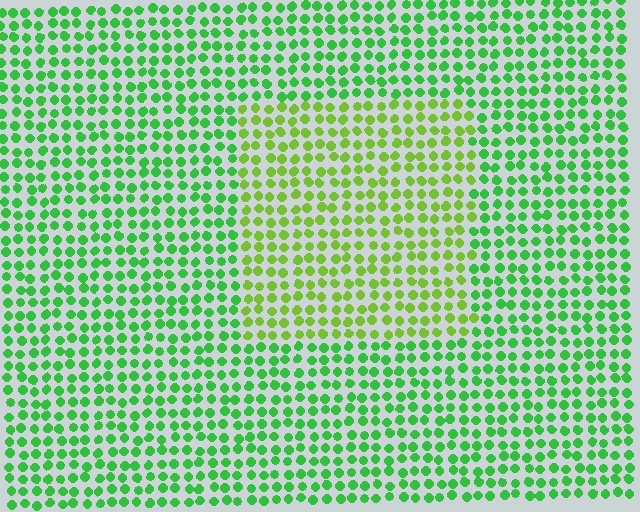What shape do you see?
I see a rectangle.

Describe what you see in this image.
The image is filled with small green elements in a uniform arrangement. A rectangle-shaped region is visible where the elements are tinted to a slightly different hue, forming a subtle color boundary.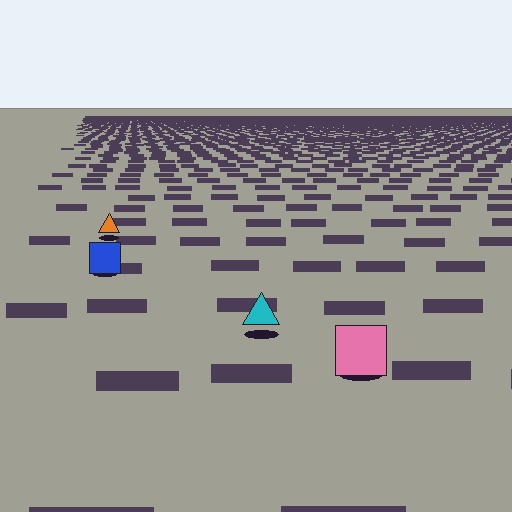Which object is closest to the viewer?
The pink square is closest. The texture marks near it are larger and more spread out.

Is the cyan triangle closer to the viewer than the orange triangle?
Yes. The cyan triangle is closer — you can tell from the texture gradient: the ground texture is coarser near it.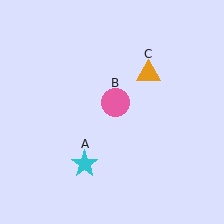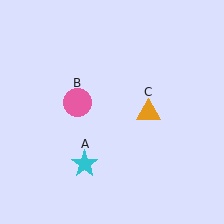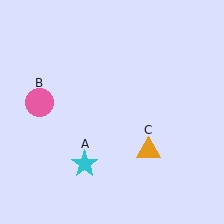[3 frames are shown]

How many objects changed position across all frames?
2 objects changed position: pink circle (object B), orange triangle (object C).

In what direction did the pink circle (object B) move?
The pink circle (object B) moved left.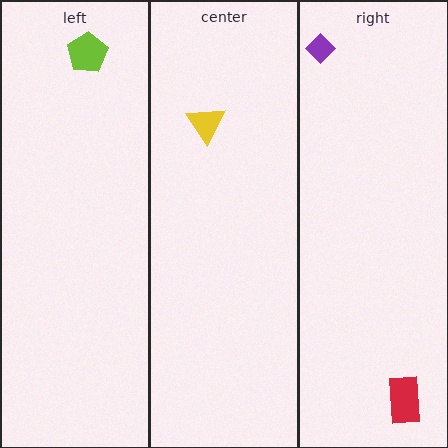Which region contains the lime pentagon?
The left region.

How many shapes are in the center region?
1.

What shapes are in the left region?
The lime pentagon.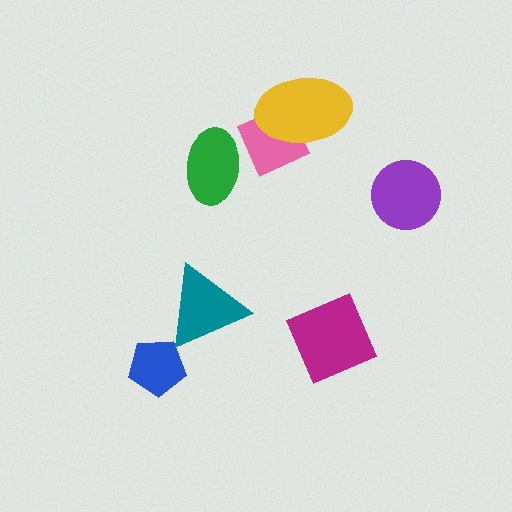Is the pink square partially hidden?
Yes, it is partially covered by another shape.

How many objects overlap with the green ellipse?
0 objects overlap with the green ellipse.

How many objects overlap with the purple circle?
0 objects overlap with the purple circle.